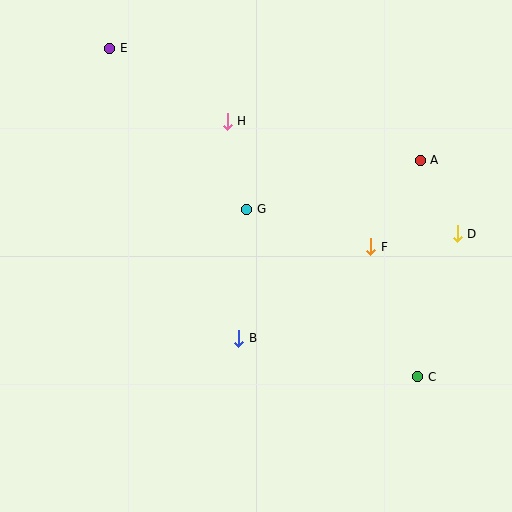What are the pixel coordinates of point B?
Point B is at (239, 338).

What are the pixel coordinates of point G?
Point G is at (247, 209).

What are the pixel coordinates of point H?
Point H is at (227, 121).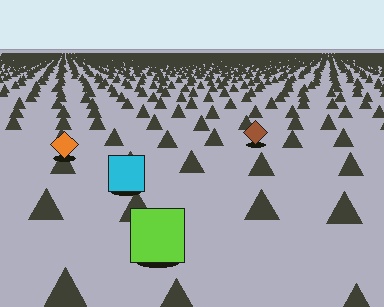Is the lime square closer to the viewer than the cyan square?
Yes. The lime square is closer — you can tell from the texture gradient: the ground texture is coarser near it.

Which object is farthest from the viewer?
The brown diamond is farthest from the viewer. It appears smaller and the ground texture around it is denser.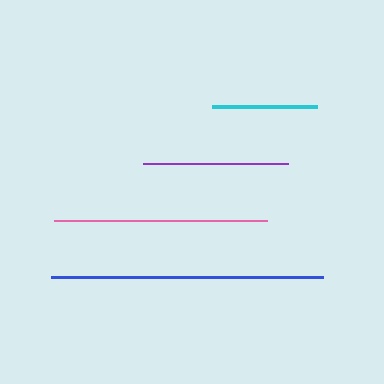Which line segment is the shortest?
The cyan line is the shortest at approximately 105 pixels.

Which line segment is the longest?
The blue line is the longest at approximately 273 pixels.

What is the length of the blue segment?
The blue segment is approximately 273 pixels long.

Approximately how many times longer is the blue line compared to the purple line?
The blue line is approximately 1.9 times the length of the purple line.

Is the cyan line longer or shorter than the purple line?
The purple line is longer than the cyan line.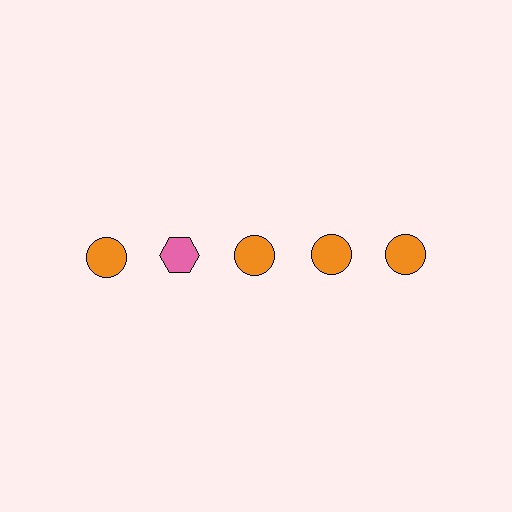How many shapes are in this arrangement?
There are 5 shapes arranged in a grid pattern.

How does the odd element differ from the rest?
It differs in both color (pink instead of orange) and shape (hexagon instead of circle).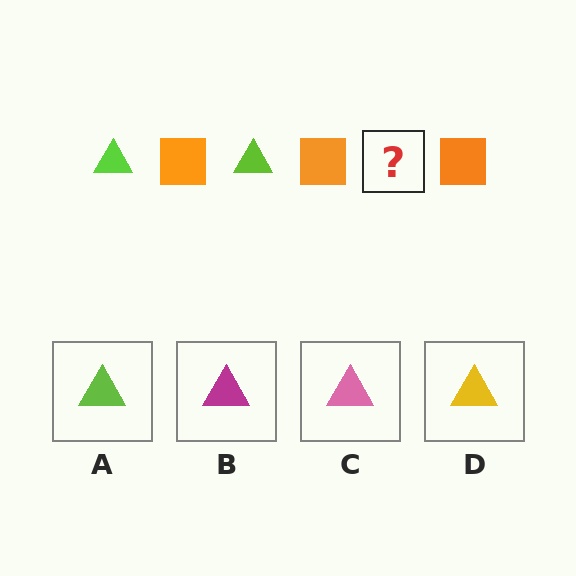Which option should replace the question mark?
Option A.